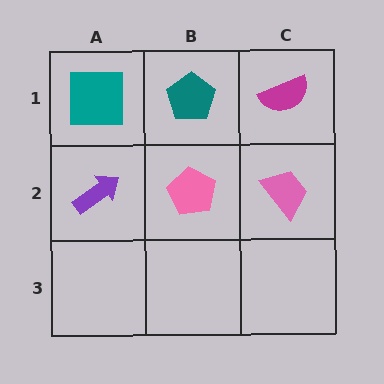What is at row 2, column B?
A pink pentagon.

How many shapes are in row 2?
3 shapes.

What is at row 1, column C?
A magenta semicircle.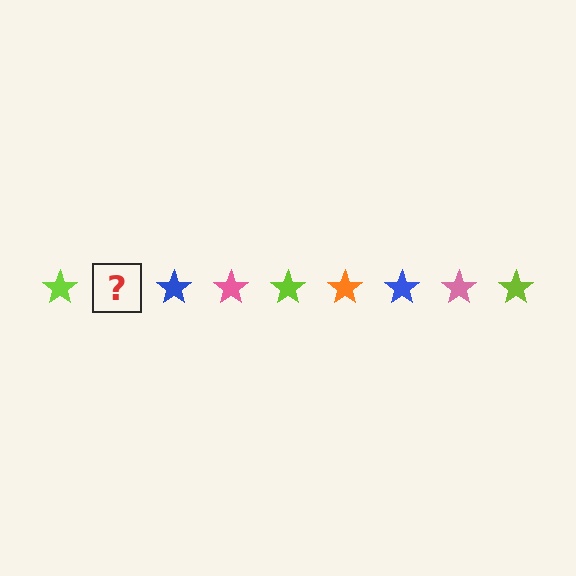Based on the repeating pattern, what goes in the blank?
The blank should be an orange star.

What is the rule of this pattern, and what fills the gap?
The rule is that the pattern cycles through lime, orange, blue, pink stars. The gap should be filled with an orange star.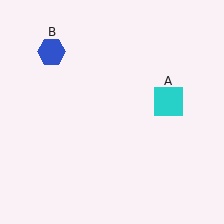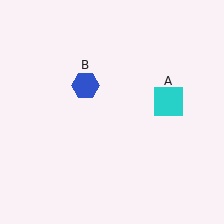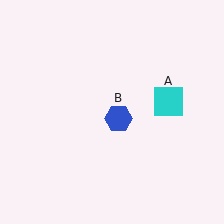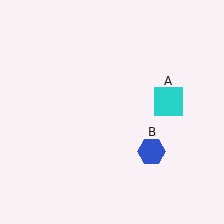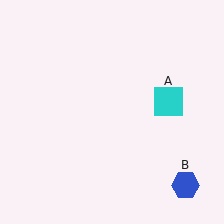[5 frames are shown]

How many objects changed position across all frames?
1 object changed position: blue hexagon (object B).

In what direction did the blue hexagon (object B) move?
The blue hexagon (object B) moved down and to the right.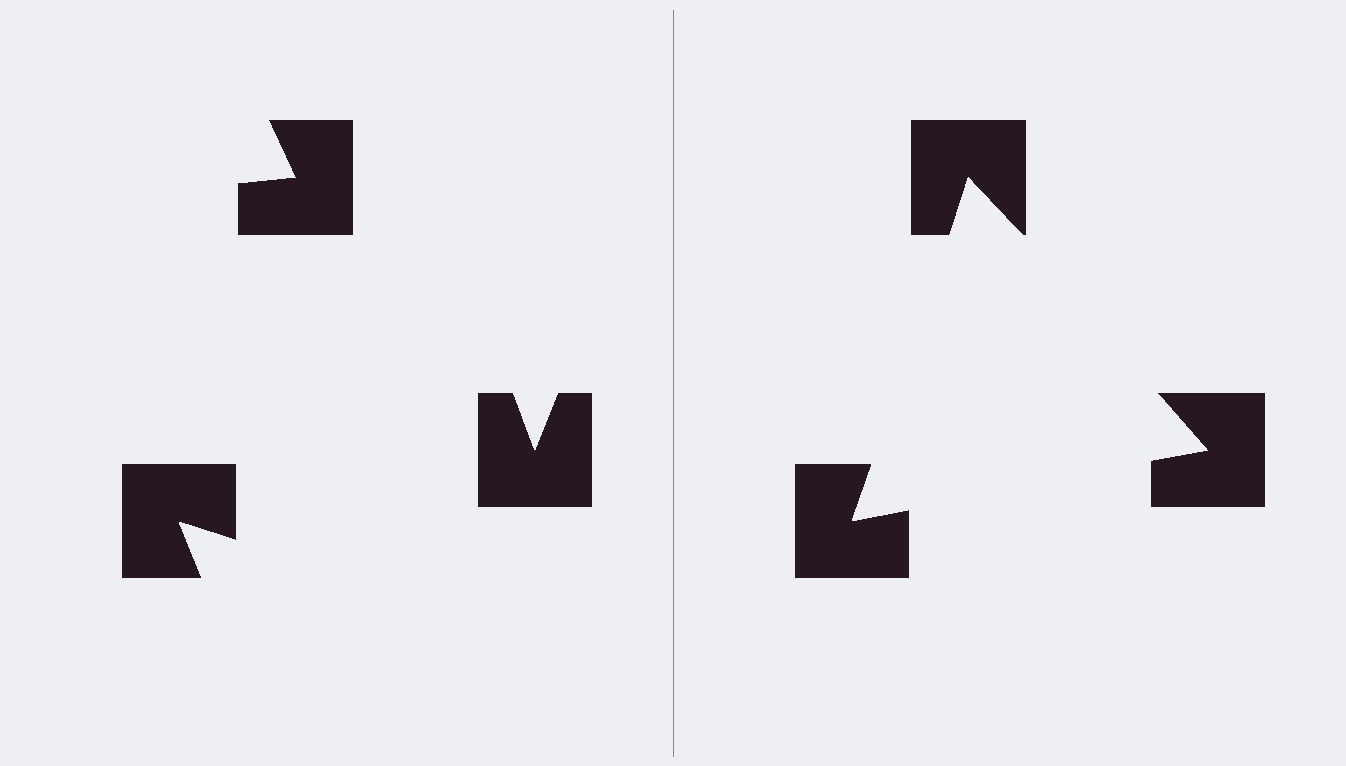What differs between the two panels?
The notched squares are positioned identically on both sides; only the wedge orientations differ. On the right they align to a triangle; on the left they are misaligned.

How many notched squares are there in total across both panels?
6 — 3 on each side.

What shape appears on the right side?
An illusory triangle.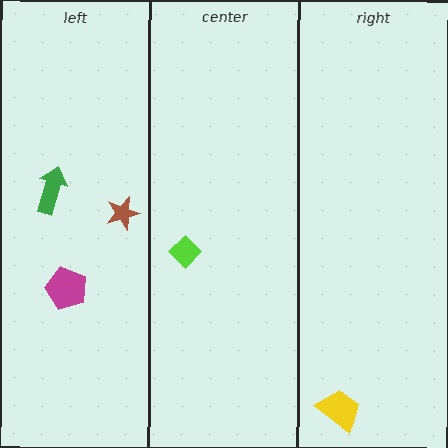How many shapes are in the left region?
3.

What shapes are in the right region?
The yellow trapezoid.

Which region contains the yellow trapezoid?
The right region.